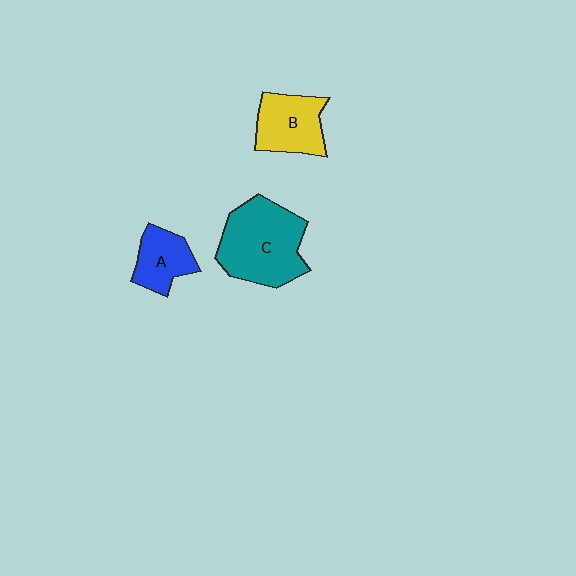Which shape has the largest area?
Shape C (teal).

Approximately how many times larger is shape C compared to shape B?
Approximately 1.6 times.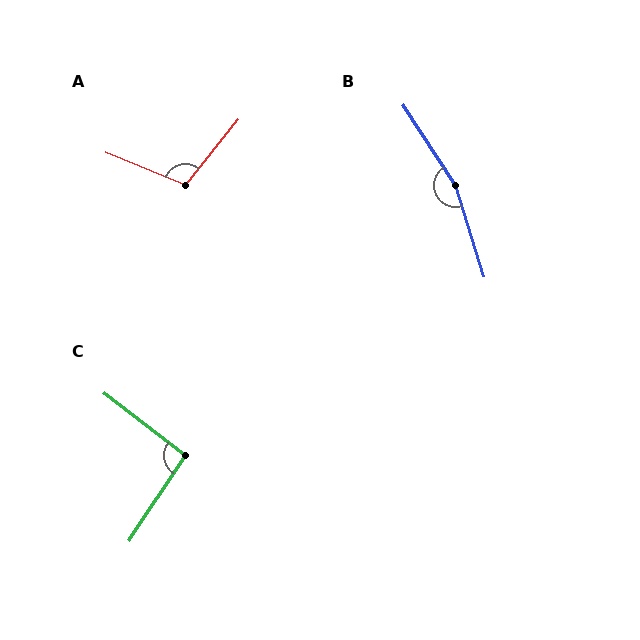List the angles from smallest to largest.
C (94°), A (107°), B (164°).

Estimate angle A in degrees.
Approximately 107 degrees.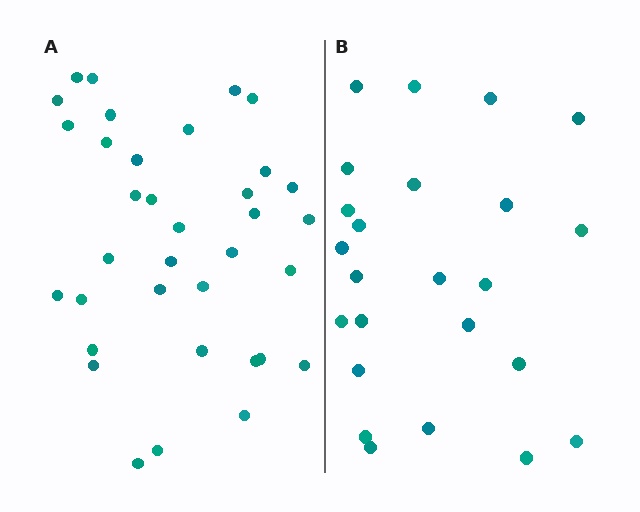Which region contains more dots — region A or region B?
Region A (the left region) has more dots.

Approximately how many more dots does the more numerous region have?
Region A has roughly 12 or so more dots than region B.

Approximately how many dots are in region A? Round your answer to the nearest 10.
About 40 dots. (The exact count is 35, which rounds to 40.)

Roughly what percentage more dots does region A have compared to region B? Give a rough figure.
About 45% more.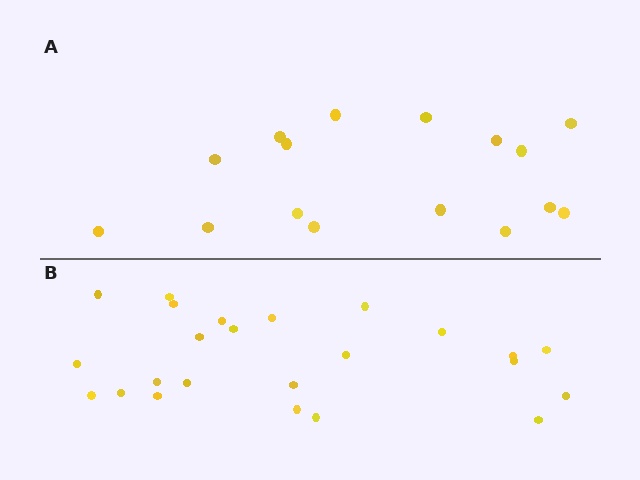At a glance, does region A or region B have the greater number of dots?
Region B (the bottom region) has more dots.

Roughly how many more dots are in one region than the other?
Region B has roughly 8 or so more dots than region A.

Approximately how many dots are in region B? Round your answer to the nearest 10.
About 20 dots. (The exact count is 24, which rounds to 20.)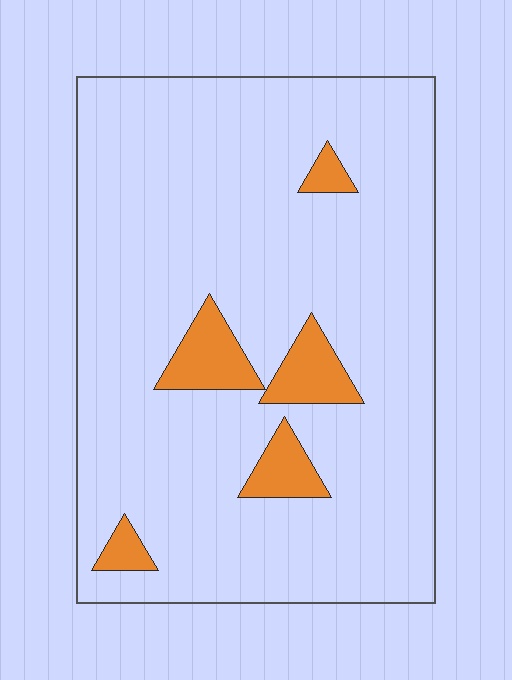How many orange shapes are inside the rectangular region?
5.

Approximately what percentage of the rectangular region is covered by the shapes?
Approximately 10%.